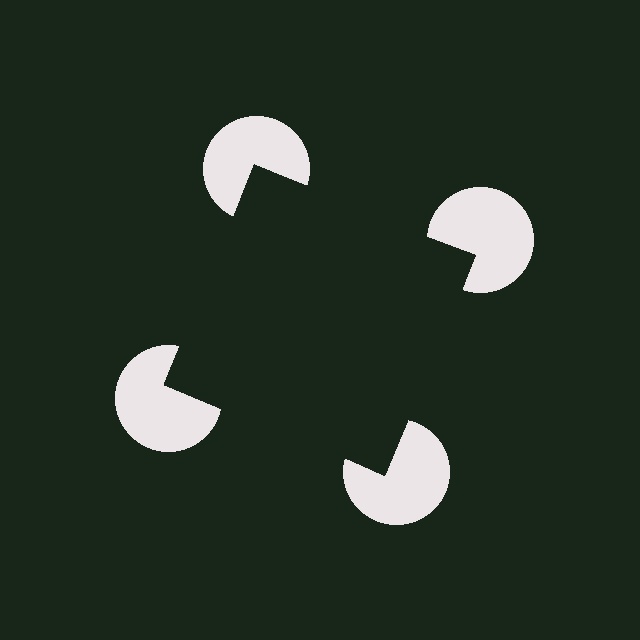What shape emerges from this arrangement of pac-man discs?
An illusory square — its edges are inferred from the aligned wedge cuts in the pac-man discs, not physically drawn.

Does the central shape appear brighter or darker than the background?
It typically appears slightly darker than the background, even though no actual brightness change is drawn.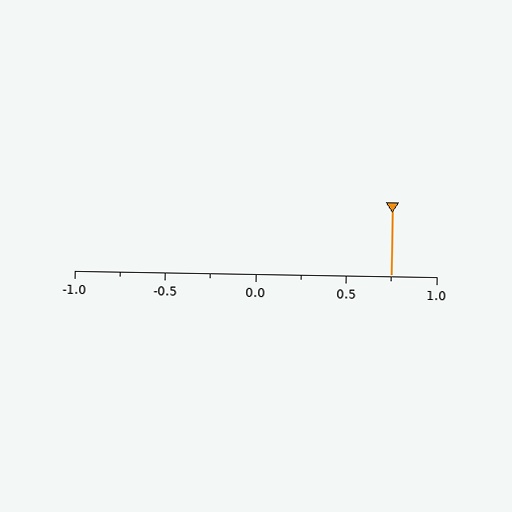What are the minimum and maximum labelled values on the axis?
The axis runs from -1.0 to 1.0.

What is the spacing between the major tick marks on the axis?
The major ticks are spaced 0.5 apart.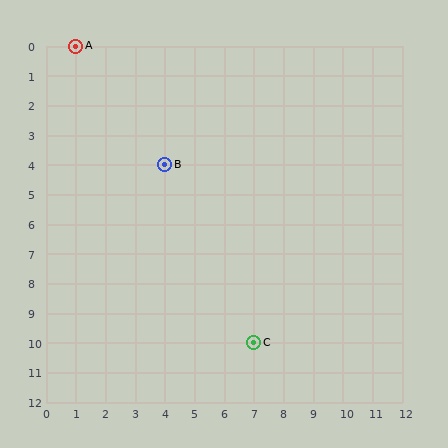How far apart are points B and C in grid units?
Points B and C are 3 columns and 6 rows apart (about 6.7 grid units diagonally).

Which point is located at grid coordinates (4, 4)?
Point B is at (4, 4).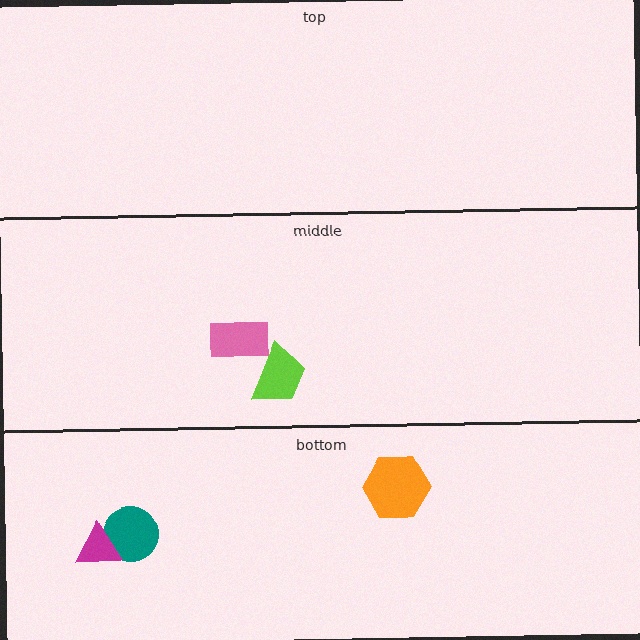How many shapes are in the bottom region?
3.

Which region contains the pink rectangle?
The middle region.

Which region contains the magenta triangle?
The bottom region.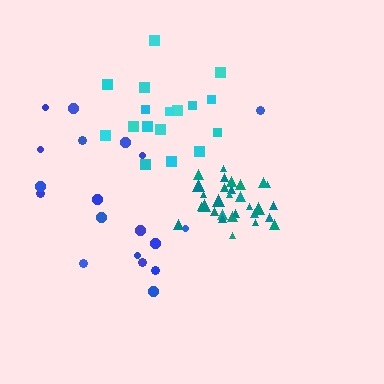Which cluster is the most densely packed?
Teal.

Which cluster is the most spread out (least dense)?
Blue.